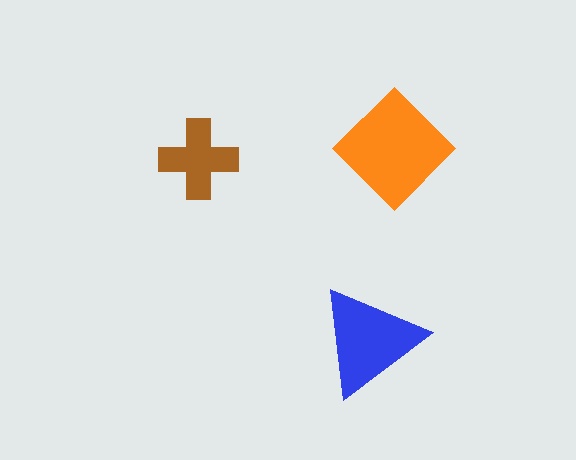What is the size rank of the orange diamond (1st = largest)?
1st.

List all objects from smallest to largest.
The brown cross, the blue triangle, the orange diamond.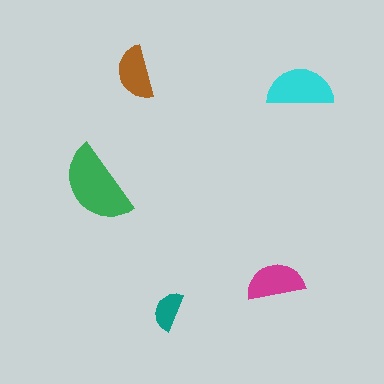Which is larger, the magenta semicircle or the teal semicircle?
The magenta one.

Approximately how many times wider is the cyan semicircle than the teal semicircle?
About 1.5 times wider.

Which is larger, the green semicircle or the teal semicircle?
The green one.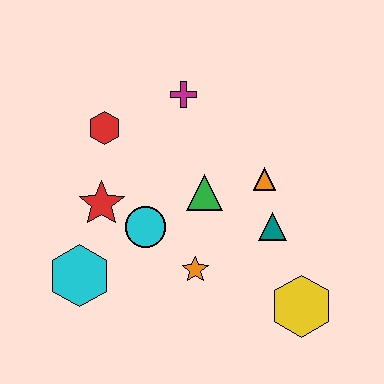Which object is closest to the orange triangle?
The teal triangle is closest to the orange triangle.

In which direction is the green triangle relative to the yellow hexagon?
The green triangle is above the yellow hexagon.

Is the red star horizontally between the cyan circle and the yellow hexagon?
No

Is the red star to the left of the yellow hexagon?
Yes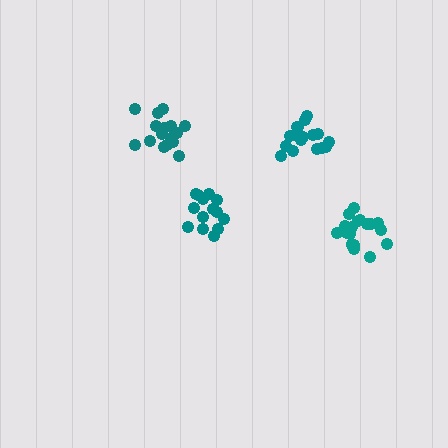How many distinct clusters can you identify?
There are 4 distinct clusters.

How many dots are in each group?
Group 1: 14 dots, Group 2: 17 dots, Group 3: 16 dots, Group 4: 18 dots (65 total).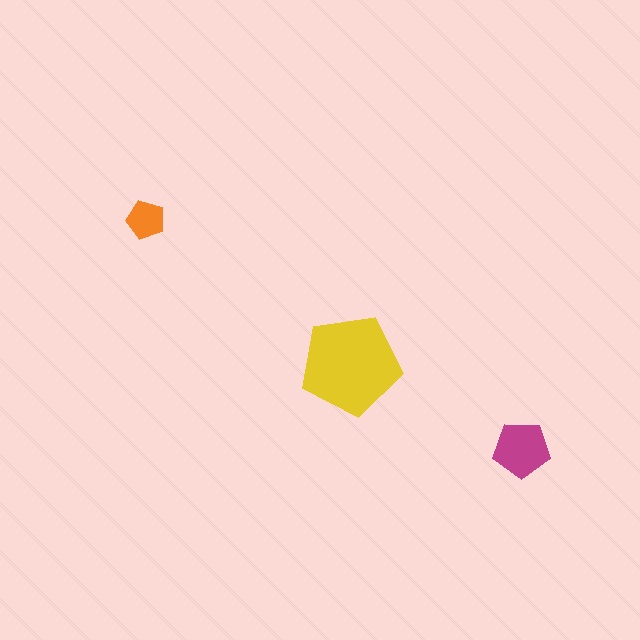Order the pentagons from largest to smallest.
the yellow one, the magenta one, the orange one.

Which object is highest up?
The orange pentagon is topmost.